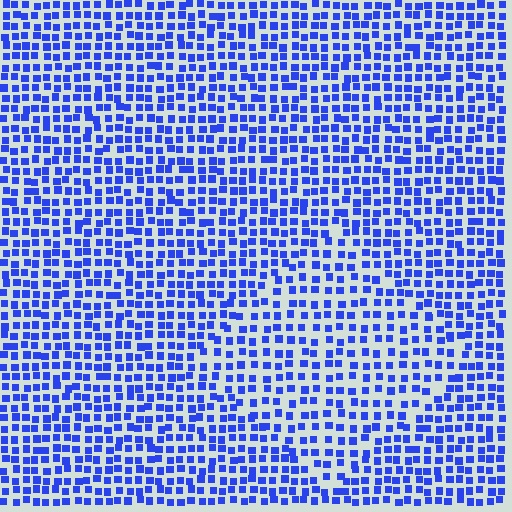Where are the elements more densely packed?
The elements are more densely packed outside the diamond boundary.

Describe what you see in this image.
The image contains small blue elements arranged at two different densities. A diamond-shaped region is visible where the elements are less densely packed than the surrounding area.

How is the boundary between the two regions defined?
The boundary is defined by a change in element density (approximately 1.4x ratio). All elements are the same color, size, and shape.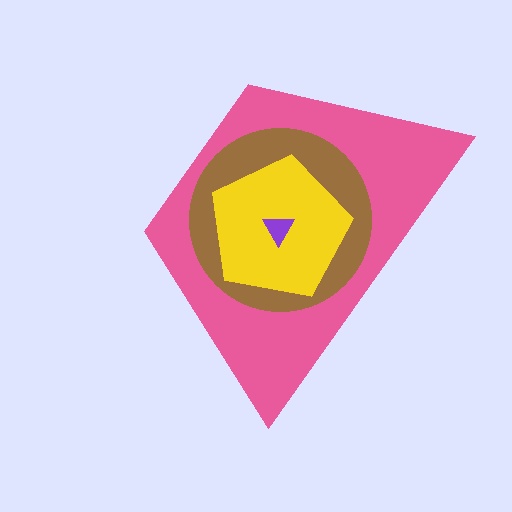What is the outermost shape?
The pink trapezoid.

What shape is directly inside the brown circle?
The yellow pentagon.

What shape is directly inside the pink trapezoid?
The brown circle.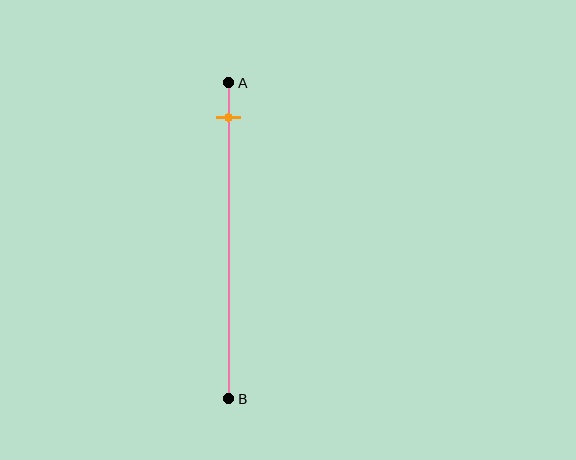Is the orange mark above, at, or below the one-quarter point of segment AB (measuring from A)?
The orange mark is above the one-quarter point of segment AB.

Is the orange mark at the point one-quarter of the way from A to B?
No, the mark is at about 10% from A, not at the 25% one-quarter point.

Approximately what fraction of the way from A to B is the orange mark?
The orange mark is approximately 10% of the way from A to B.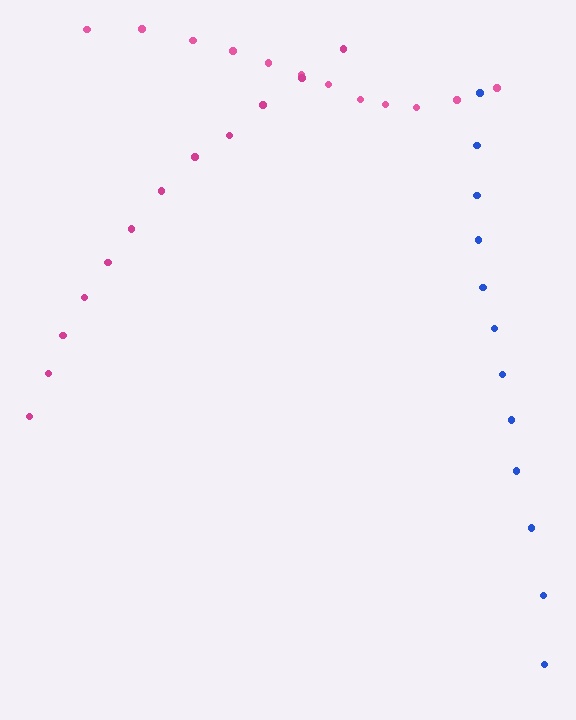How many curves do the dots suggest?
There are 3 distinct paths.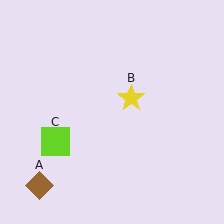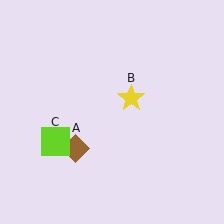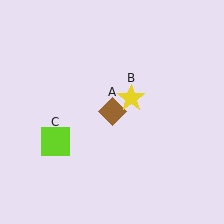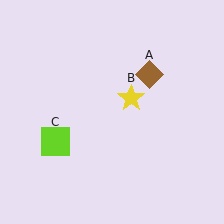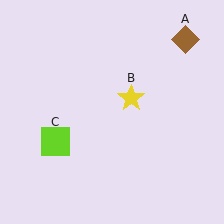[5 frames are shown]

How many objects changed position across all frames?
1 object changed position: brown diamond (object A).